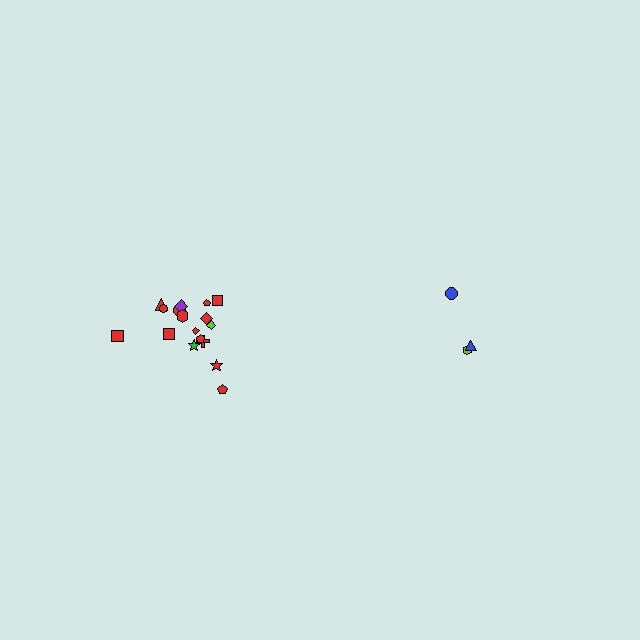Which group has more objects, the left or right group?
The left group.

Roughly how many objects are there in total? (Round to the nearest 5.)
Roughly 20 objects in total.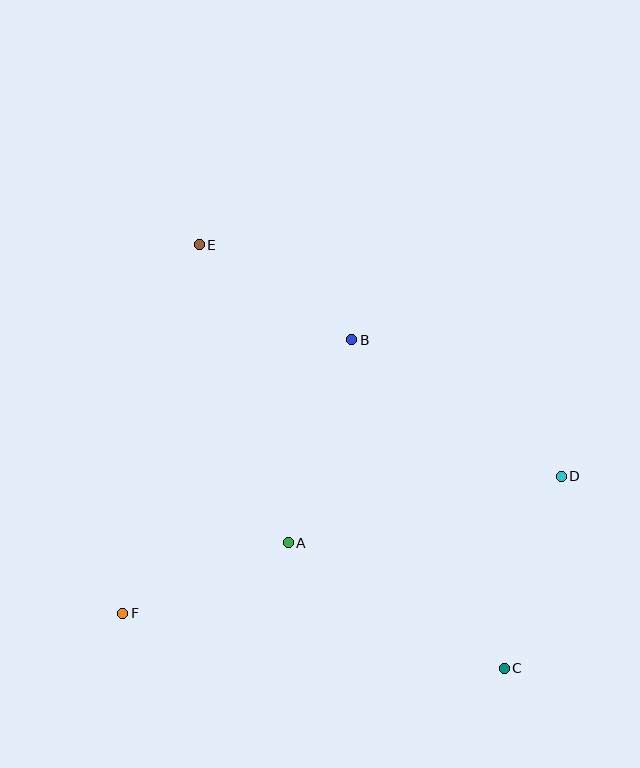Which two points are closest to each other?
Points B and E are closest to each other.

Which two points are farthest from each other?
Points C and E are farthest from each other.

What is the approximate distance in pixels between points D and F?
The distance between D and F is approximately 459 pixels.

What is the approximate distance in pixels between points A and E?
The distance between A and E is approximately 311 pixels.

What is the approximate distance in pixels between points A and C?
The distance between A and C is approximately 250 pixels.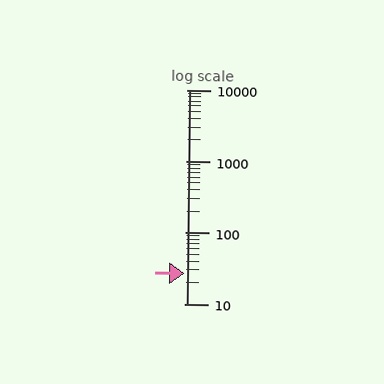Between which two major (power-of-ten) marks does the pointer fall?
The pointer is between 10 and 100.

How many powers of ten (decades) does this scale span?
The scale spans 3 decades, from 10 to 10000.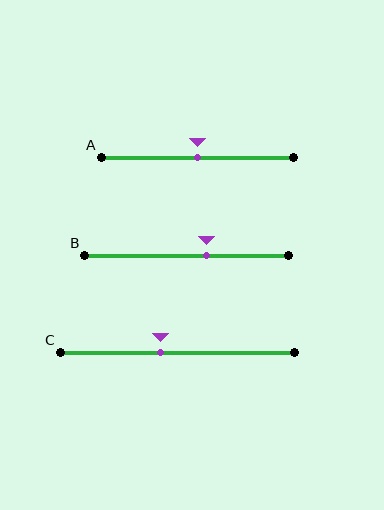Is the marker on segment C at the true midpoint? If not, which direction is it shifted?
No, the marker on segment C is shifted to the left by about 7% of the segment length.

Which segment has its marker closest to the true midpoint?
Segment A has its marker closest to the true midpoint.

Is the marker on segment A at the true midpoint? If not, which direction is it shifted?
Yes, the marker on segment A is at the true midpoint.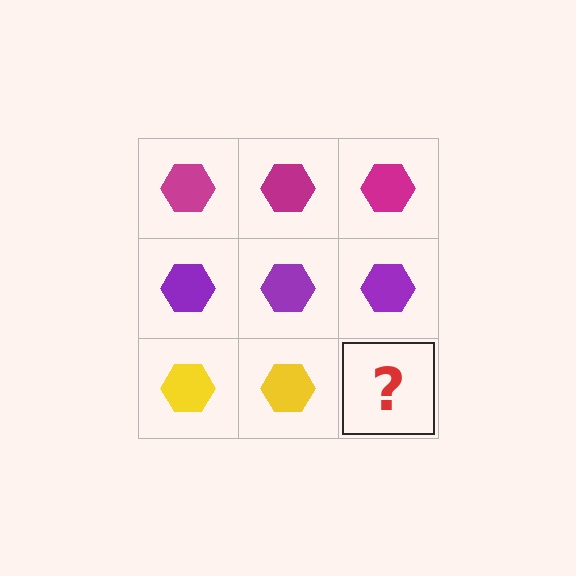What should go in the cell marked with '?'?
The missing cell should contain a yellow hexagon.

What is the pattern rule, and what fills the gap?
The rule is that each row has a consistent color. The gap should be filled with a yellow hexagon.